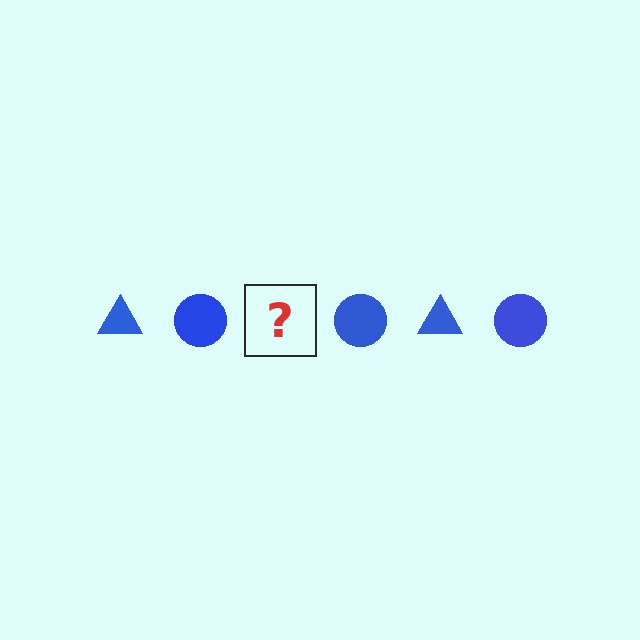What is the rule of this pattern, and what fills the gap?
The rule is that the pattern cycles through triangle, circle shapes in blue. The gap should be filled with a blue triangle.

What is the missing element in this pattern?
The missing element is a blue triangle.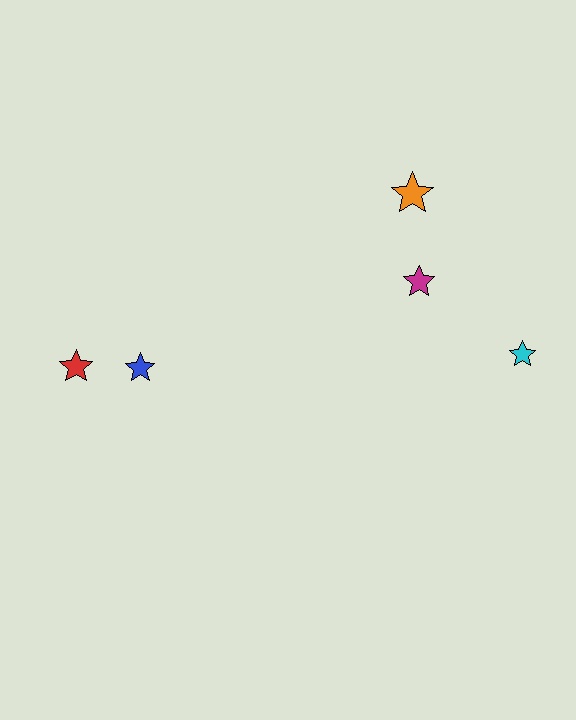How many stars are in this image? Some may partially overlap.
There are 5 stars.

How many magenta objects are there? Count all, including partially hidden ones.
There is 1 magenta object.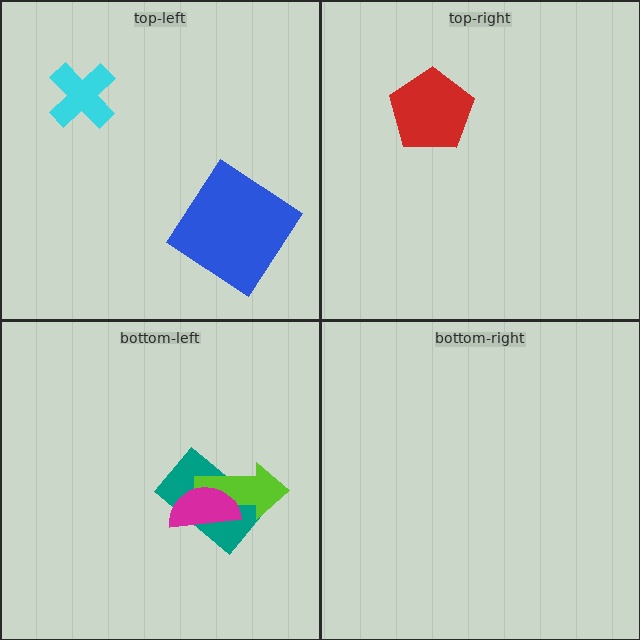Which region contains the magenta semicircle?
The bottom-left region.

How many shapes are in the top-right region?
1.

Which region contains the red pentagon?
The top-right region.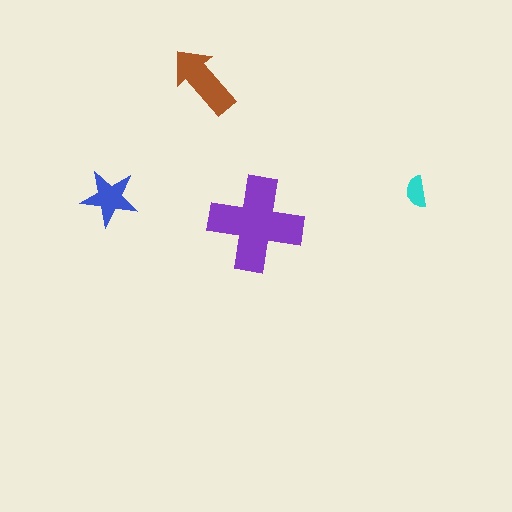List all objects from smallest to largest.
The cyan semicircle, the blue star, the brown arrow, the purple cross.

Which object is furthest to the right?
The cyan semicircle is rightmost.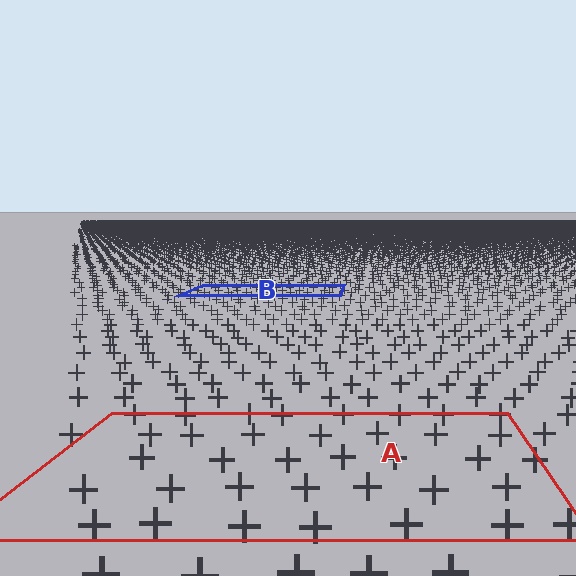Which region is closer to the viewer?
Region A is closer. The texture elements there are larger and more spread out.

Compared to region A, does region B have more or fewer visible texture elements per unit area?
Region B has more texture elements per unit area — they are packed more densely because it is farther away.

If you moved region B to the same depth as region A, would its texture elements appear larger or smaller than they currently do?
They would appear larger. At a closer depth, the same texture elements are projected at a bigger on-screen size.